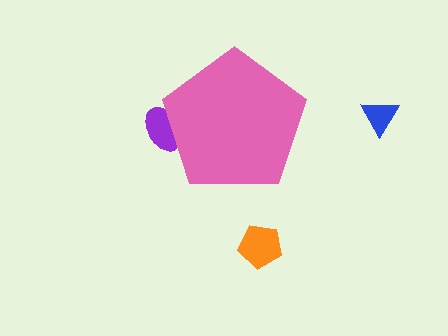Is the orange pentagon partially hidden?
No, the orange pentagon is fully visible.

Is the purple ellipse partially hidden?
Yes, the purple ellipse is partially hidden behind the pink pentagon.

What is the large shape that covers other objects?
A pink pentagon.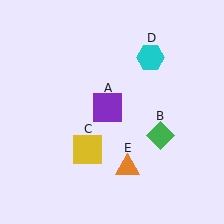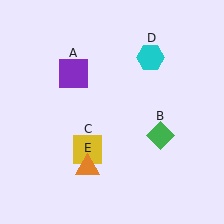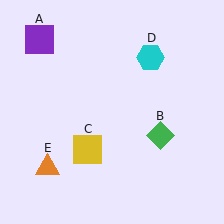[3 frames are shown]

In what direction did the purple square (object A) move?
The purple square (object A) moved up and to the left.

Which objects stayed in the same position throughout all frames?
Green diamond (object B) and yellow square (object C) and cyan hexagon (object D) remained stationary.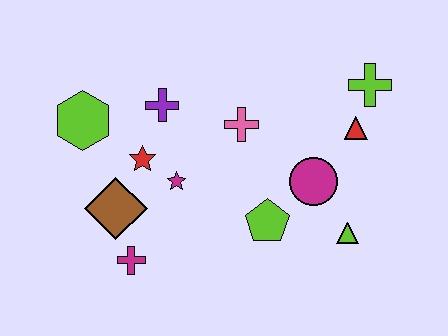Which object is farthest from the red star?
The lime cross is farthest from the red star.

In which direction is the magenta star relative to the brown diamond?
The magenta star is to the right of the brown diamond.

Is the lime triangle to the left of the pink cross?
No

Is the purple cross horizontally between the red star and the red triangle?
Yes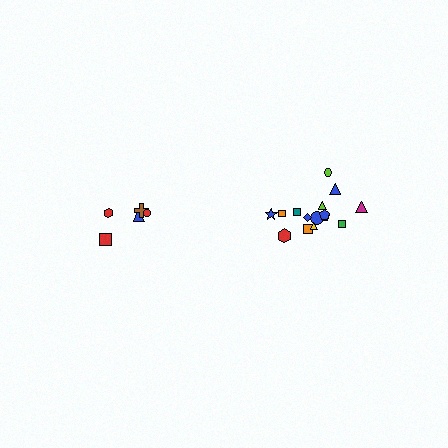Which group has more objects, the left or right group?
The right group.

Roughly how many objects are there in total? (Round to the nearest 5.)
Roughly 20 objects in total.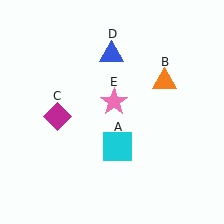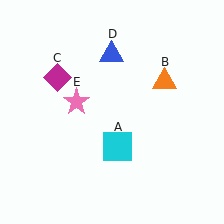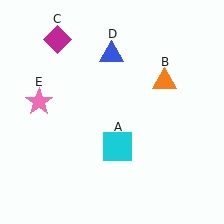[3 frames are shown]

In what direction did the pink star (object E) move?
The pink star (object E) moved left.